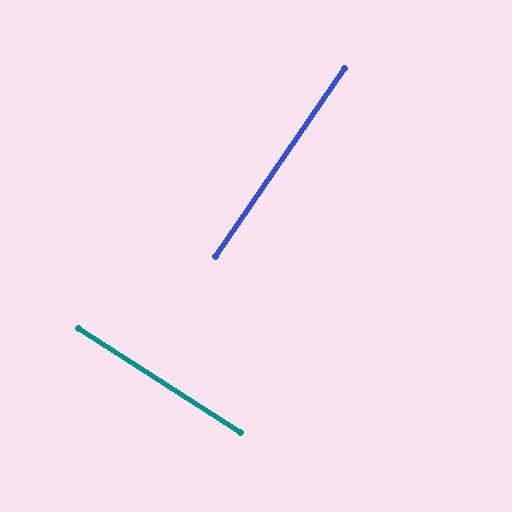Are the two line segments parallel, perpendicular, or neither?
Perpendicular — they meet at approximately 88°.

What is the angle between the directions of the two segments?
Approximately 88 degrees.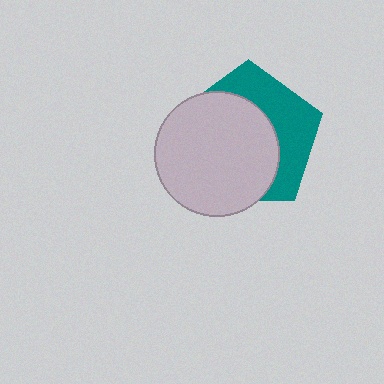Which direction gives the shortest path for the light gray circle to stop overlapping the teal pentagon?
Moving toward the lower-left gives the shortest separation.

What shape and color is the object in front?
The object in front is a light gray circle.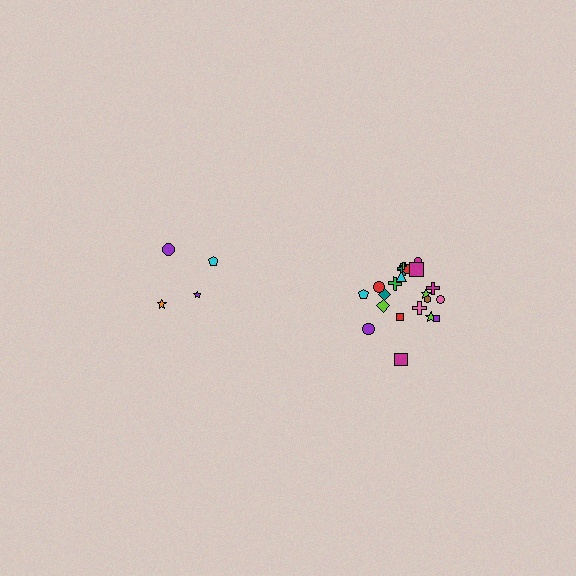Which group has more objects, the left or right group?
The right group.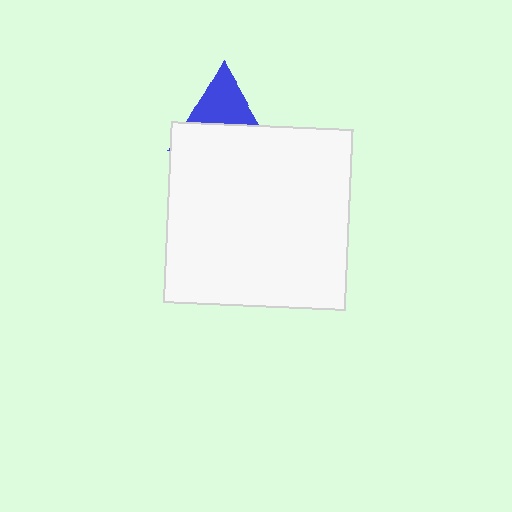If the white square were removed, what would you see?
You would see the complete blue triangle.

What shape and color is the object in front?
The object in front is a white square.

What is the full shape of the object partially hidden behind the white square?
The partially hidden object is a blue triangle.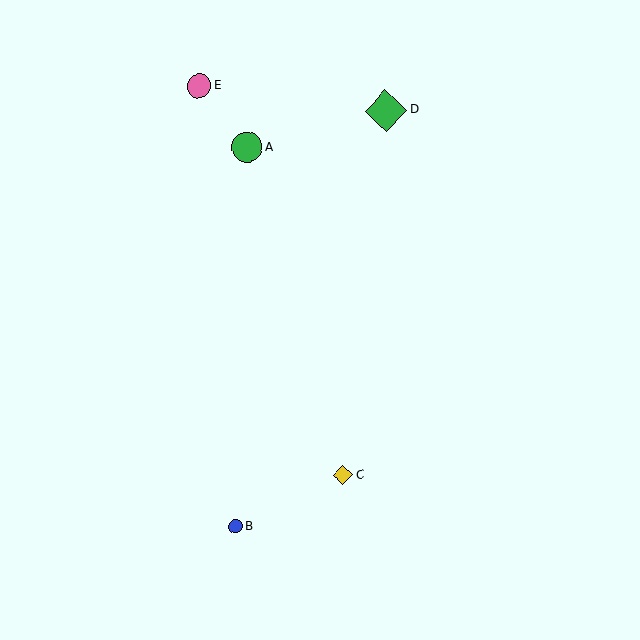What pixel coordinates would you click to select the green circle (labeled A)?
Click at (247, 147) to select the green circle A.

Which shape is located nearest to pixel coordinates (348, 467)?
The yellow diamond (labeled C) at (343, 475) is nearest to that location.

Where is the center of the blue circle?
The center of the blue circle is at (235, 526).